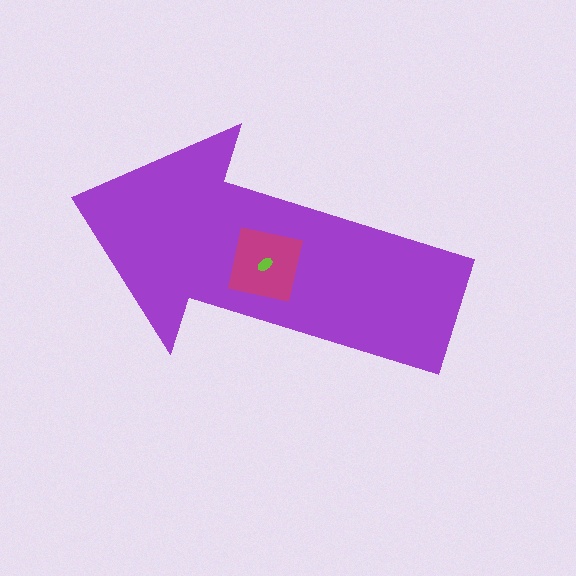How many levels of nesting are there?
3.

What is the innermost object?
The lime ellipse.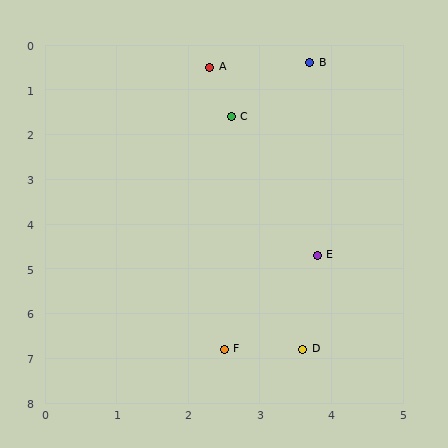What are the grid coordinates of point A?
Point A is at approximately (2.3, 0.5).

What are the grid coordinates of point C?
Point C is at approximately (2.6, 1.6).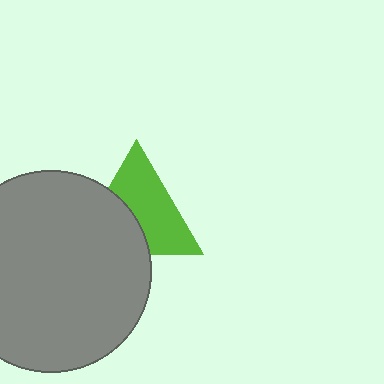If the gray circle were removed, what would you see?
You would see the complete lime triangle.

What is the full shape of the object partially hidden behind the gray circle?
The partially hidden object is a lime triangle.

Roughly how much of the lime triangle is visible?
About half of it is visible (roughly 60%).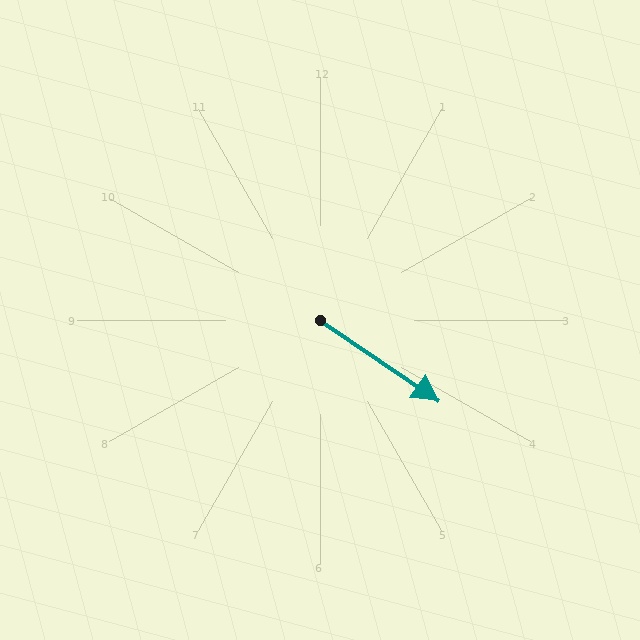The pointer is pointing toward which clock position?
Roughly 4 o'clock.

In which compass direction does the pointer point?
Southeast.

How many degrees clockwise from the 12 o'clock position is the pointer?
Approximately 124 degrees.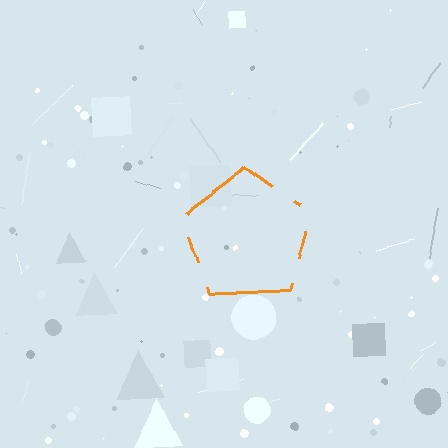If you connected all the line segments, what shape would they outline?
They would outline a pentagon.